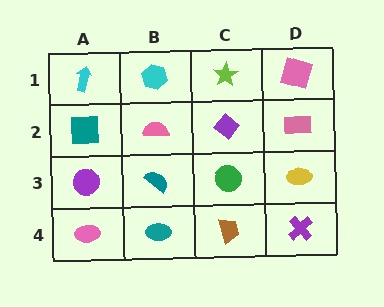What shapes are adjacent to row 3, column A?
A teal square (row 2, column A), a pink ellipse (row 4, column A), a teal semicircle (row 3, column B).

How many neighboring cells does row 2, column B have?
4.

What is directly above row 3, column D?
A pink rectangle.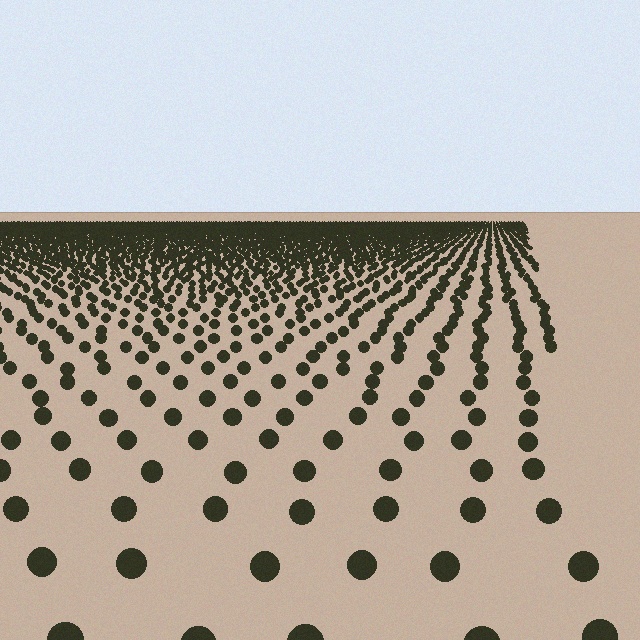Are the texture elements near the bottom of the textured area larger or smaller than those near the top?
Larger. Near the bottom, elements are closer to the viewer and appear at a bigger on-screen size.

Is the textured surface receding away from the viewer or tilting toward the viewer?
The surface is receding away from the viewer. Texture elements get smaller and denser toward the top.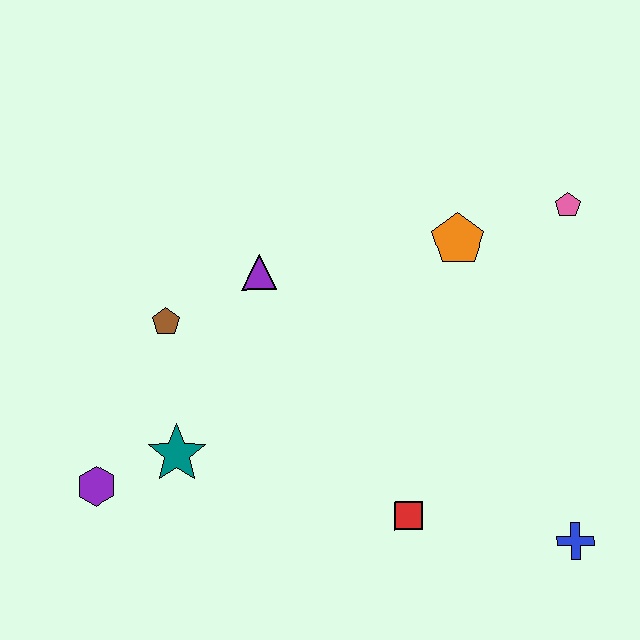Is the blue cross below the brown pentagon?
Yes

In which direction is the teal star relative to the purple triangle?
The teal star is below the purple triangle.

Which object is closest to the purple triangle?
The brown pentagon is closest to the purple triangle.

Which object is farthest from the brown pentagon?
The blue cross is farthest from the brown pentagon.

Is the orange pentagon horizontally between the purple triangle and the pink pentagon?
Yes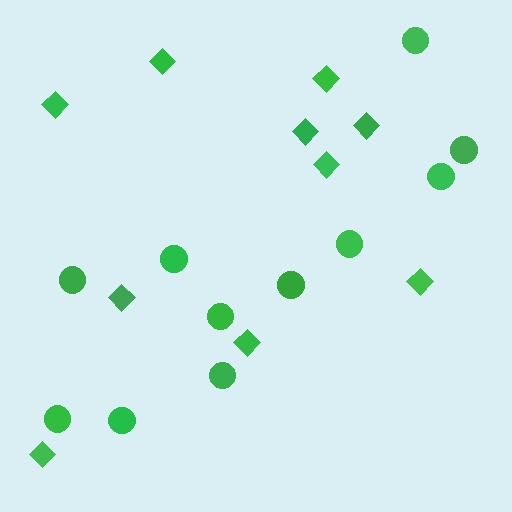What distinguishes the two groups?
There are 2 groups: one group of circles (11) and one group of diamonds (10).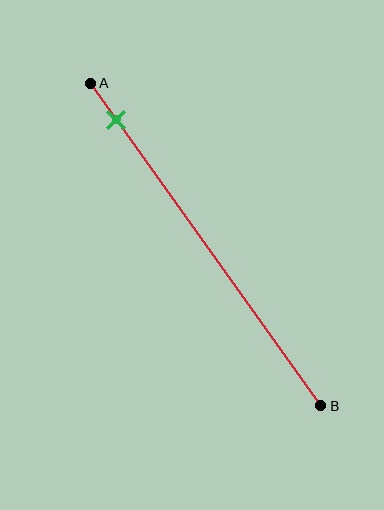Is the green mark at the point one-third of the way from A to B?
No, the mark is at about 10% from A, not at the 33% one-third point.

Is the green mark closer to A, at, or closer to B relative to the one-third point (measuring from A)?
The green mark is closer to point A than the one-third point of segment AB.